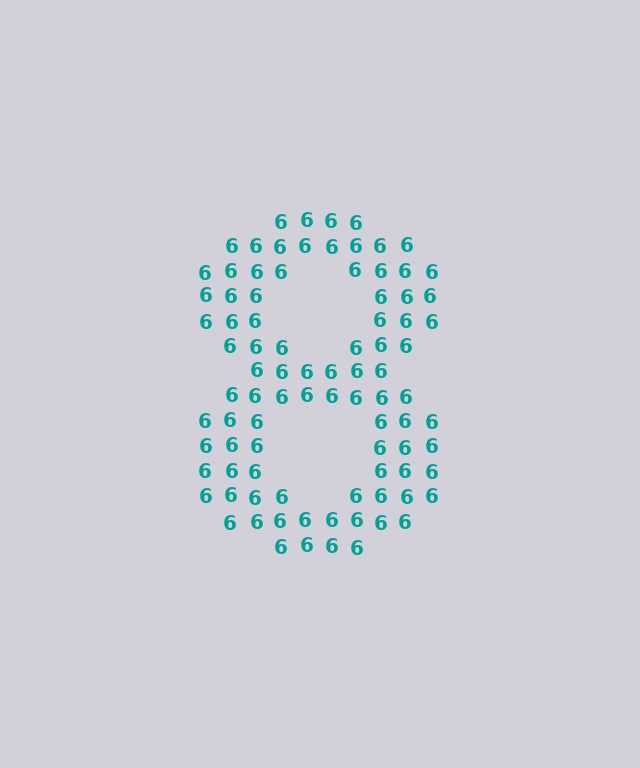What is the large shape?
The large shape is the digit 8.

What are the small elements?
The small elements are digit 6's.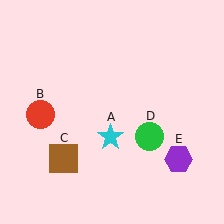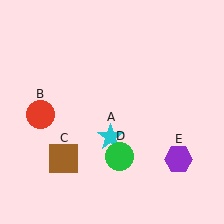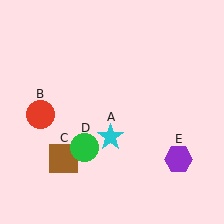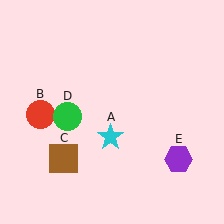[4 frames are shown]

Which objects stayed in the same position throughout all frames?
Cyan star (object A) and red circle (object B) and brown square (object C) and purple hexagon (object E) remained stationary.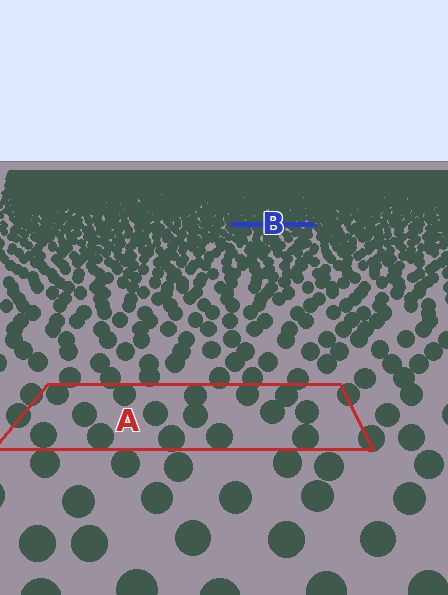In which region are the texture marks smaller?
The texture marks are smaller in region B, because it is farther away.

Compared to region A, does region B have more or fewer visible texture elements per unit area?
Region B has more texture elements per unit area — they are packed more densely because it is farther away.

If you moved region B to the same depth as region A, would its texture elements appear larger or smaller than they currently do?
They would appear larger. At a closer depth, the same texture elements are projected at a bigger on-screen size.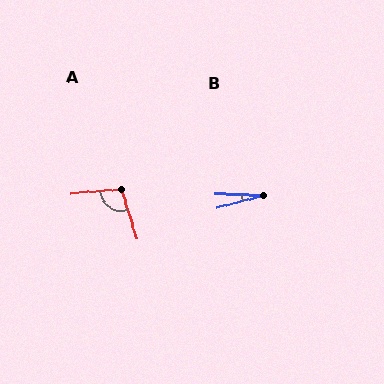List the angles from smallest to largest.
B (18°), A (102°).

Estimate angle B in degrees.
Approximately 18 degrees.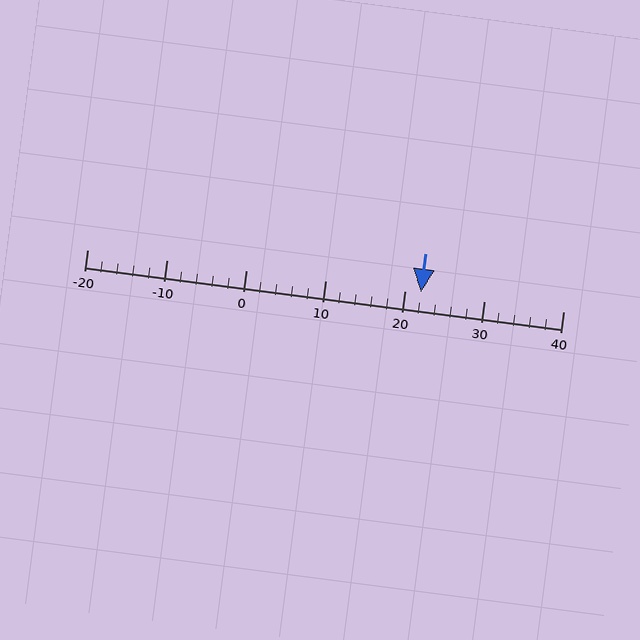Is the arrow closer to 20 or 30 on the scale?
The arrow is closer to 20.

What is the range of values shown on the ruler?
The ruler shows values from -20 to 40.